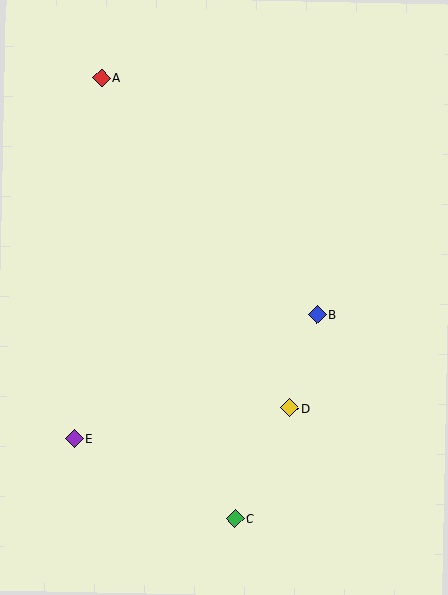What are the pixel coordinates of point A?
Point A is at (102, 78).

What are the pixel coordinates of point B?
Point B is at (317, 315).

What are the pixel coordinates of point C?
Point C is at (235, 518).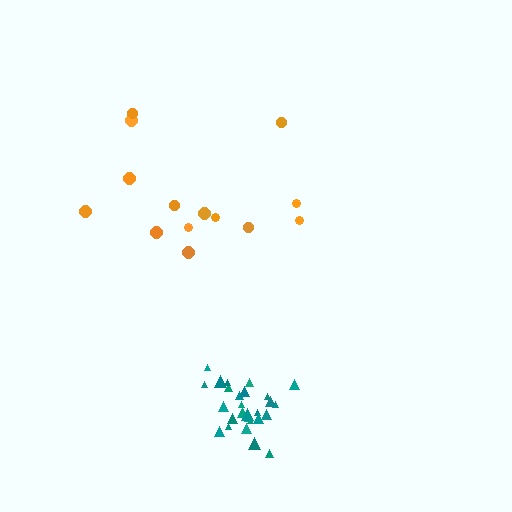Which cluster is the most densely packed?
Teal.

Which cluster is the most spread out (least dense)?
Orange.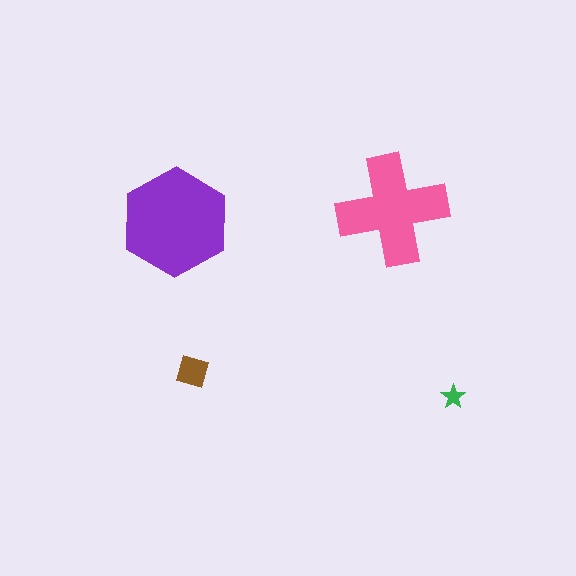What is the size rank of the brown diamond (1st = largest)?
3rd.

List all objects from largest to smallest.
The purple hexagon, the pink cross, the brown diamond, the green star.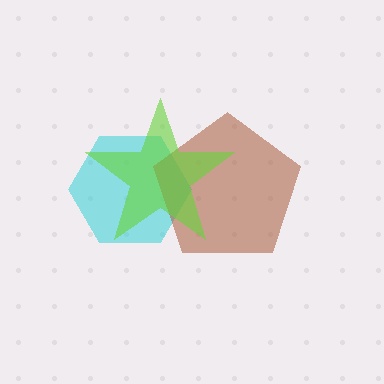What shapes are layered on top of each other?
The layered shapes are: a cyan hexagon, a brown pentagon, a lime star.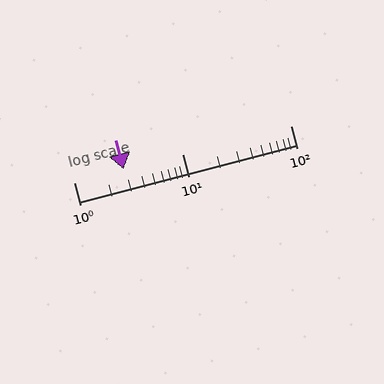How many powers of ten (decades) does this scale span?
The scale spans 2 decades, from 1 to 100.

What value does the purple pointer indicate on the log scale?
The pointer indicates approximately 2.9.